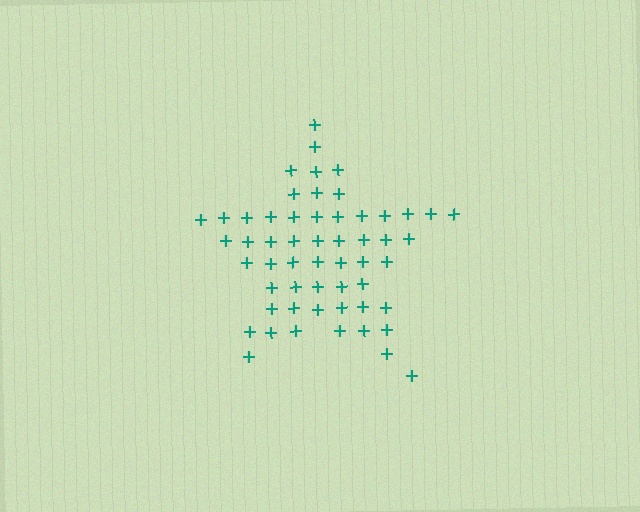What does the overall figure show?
The overall figure shows a star.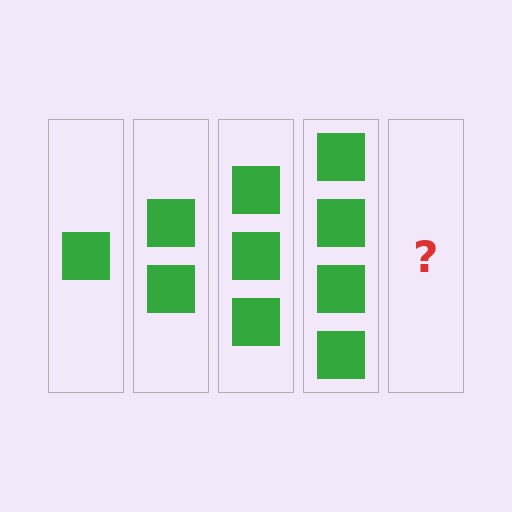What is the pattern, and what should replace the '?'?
The pattern is that each step adds one more square. The '?' should be 5 squares.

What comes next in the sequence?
The next element should be 5 squares.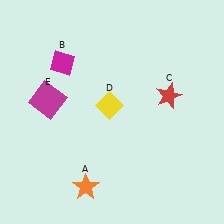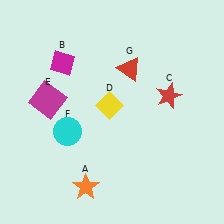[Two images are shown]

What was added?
A cyan circle (F), a red triangle (G) were added in Image 2.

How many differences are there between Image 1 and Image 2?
There are 2 differences between the two images.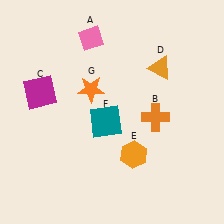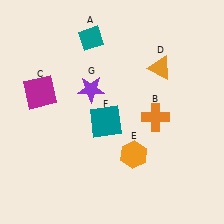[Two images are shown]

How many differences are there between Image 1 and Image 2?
There are 2 differences between the two images.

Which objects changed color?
A changed from pink to teal. G changed from orange to purple.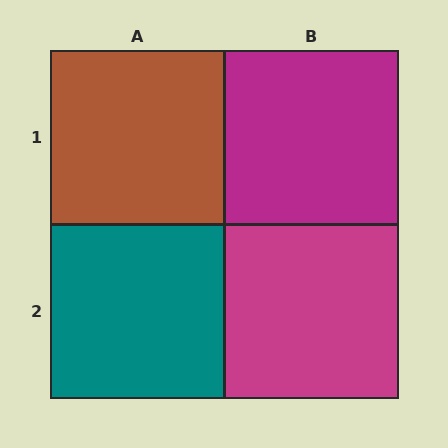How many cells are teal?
1 cell is teal.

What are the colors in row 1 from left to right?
Brown, magenta.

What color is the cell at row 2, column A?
Teal.